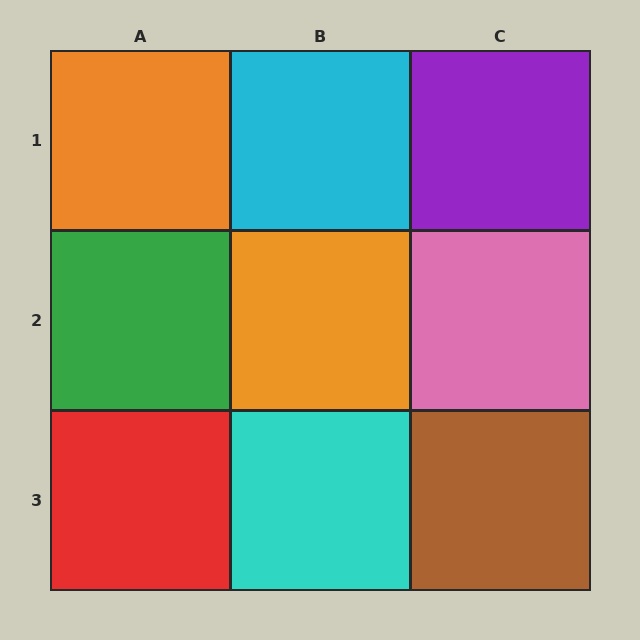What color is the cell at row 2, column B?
Orange.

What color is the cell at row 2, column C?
Pink.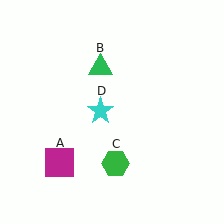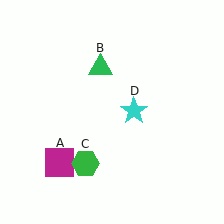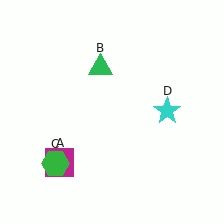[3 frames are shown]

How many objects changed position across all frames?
2 objects changed position: green hexagon (object C), cyan star (object D).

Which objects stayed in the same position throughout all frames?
Magenta square (object A) and green triangle (object B) remained stationary.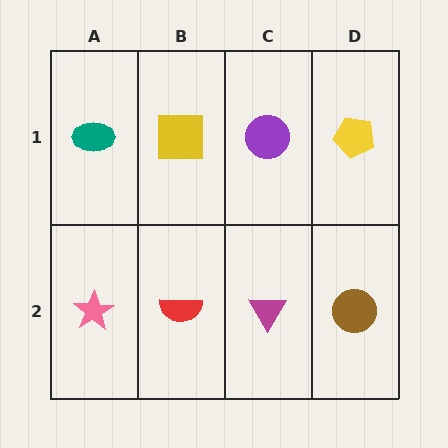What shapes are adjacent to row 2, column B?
A yellow square (row 1, column B), a pink star (row 2, column A), a magenta triangle (row 2, column C).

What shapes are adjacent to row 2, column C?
A purple circle (row 1, column C), a red semicircle (row 2, column B), a brown circle (row 2, column D).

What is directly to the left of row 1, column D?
A purple circle.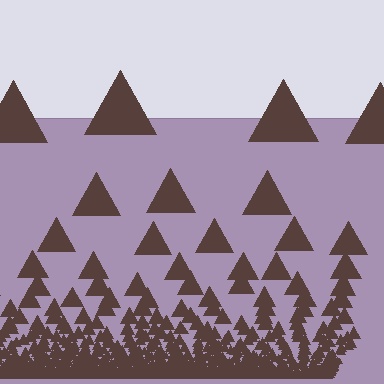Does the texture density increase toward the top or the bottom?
Density increases toward the bottom.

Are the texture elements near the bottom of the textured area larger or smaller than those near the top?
Smaller. The gradient is inverted — elements near the bottom are smaller and denser.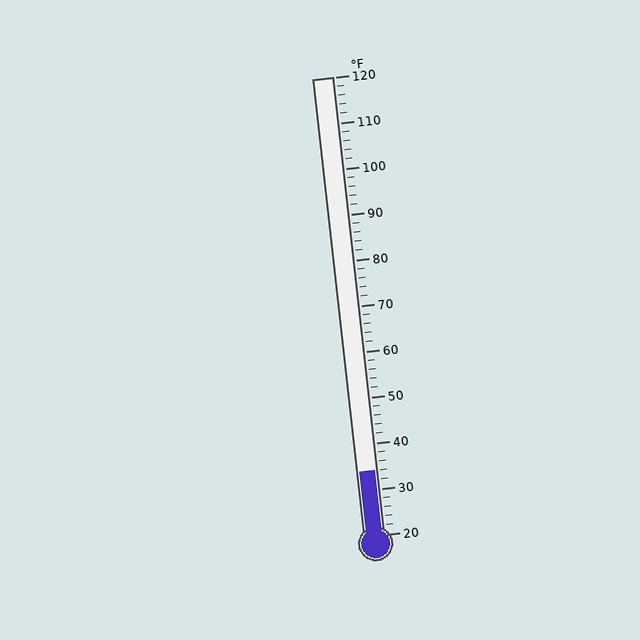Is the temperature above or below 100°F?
The temperature is below 100°F.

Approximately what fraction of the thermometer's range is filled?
The thermometer is filled to approximately 15% of its range.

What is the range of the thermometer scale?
The thermometer scale ranges from 20°F to 120°F.